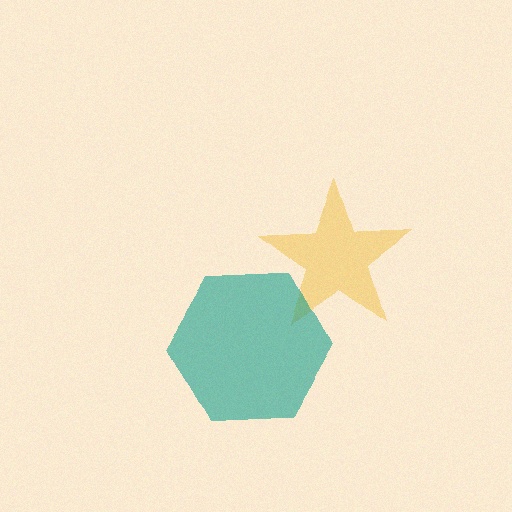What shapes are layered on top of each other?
The layered shapes are: a yellow star, a teal hexagon.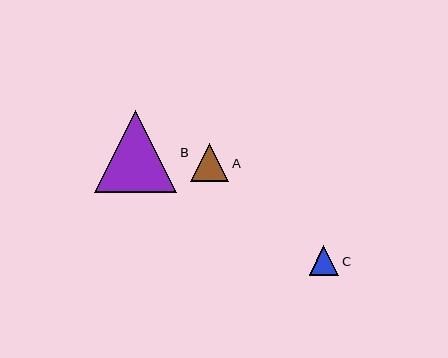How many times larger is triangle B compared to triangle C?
Triangle B is approximately 2.8 times the size of triangle C.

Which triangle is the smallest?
Triangle C is the smallest with a size of approximately 30 pixels.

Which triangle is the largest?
Triangle B is the largest with a size of approximately 82 pixels.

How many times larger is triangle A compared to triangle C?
Triangle A is approximately 1.3 times the size of triangle C.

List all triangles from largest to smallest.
From largest to smallest: B, A, C.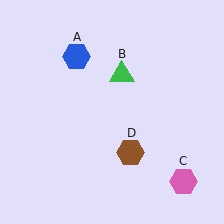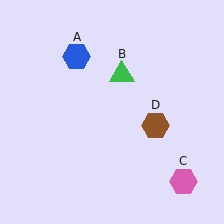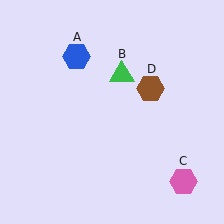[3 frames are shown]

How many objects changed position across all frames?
1 object changed position: brown hexagon (object D).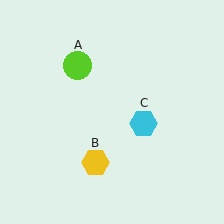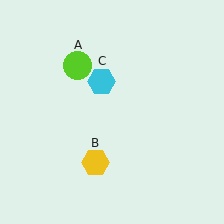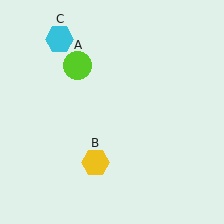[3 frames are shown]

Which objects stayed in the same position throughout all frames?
Lime circle (object A) and yellow hexagon (object B) remained stationary.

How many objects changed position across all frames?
1 object changed position: cyan hexagon (object C).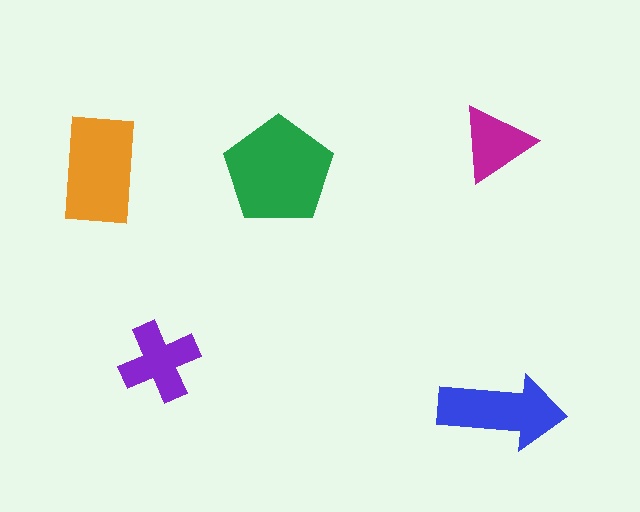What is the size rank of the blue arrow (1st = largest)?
3rd.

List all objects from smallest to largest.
The magenta triangle, the purple cross, the blue arrow, the orange rectangle, the green pentagon.